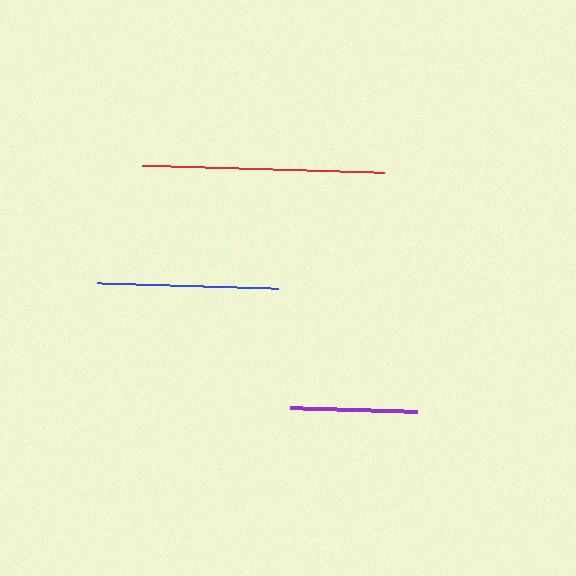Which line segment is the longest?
The red line is the longest at approximately 243 pixels.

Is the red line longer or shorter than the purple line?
The red line is longer than the purple line.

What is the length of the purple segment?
The purple segment is approximately 126 pixels long.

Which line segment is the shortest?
The purple line is the shortest at approximately 126 pixels.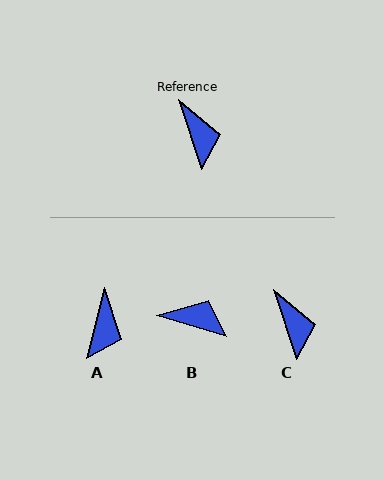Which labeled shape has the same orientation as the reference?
C.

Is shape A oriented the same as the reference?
No, it is off by about 33 degrees.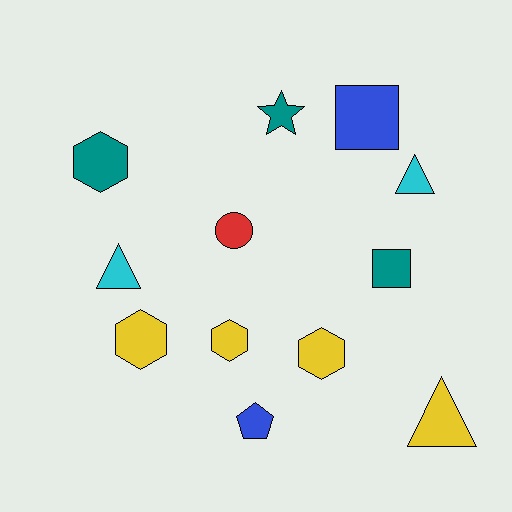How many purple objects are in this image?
There are no purple objects.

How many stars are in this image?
There is 1 star.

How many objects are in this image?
There are 12 objects.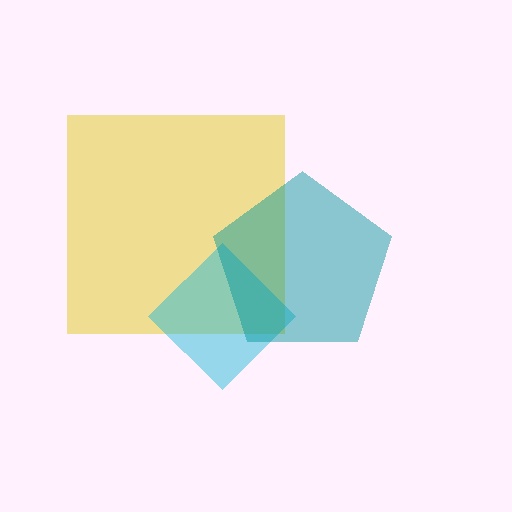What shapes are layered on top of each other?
The layered shapes are: a yellow square, a cyan diamond, a teal pentagon.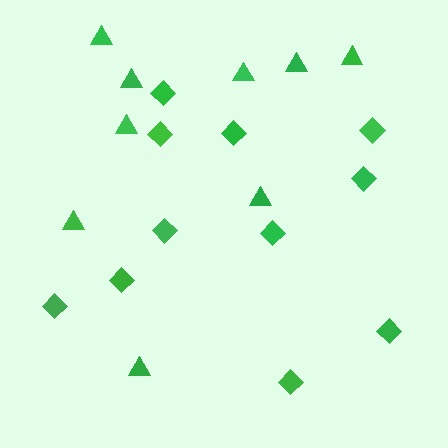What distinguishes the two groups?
There are 2 groups: one group of diamonds (11) and one group of triangles (9).